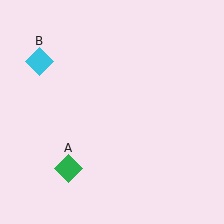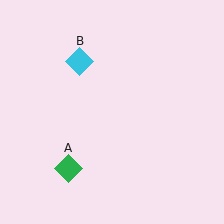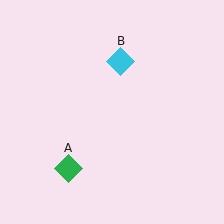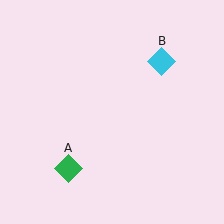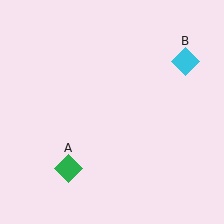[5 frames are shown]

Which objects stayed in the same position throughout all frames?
Green diamond (object A) remained stationary.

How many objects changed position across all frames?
1 object changed position: cyan diamond (object B).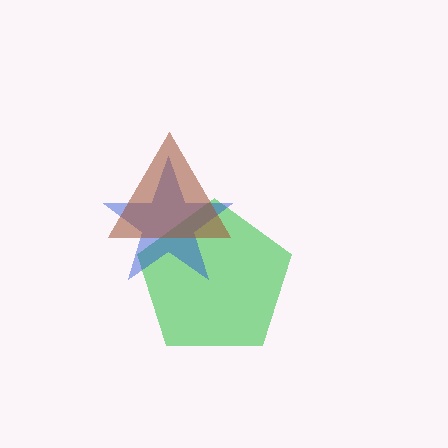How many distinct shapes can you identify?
There are 3 distinct shapes: a green pentagon, a blue star, a brown triangle.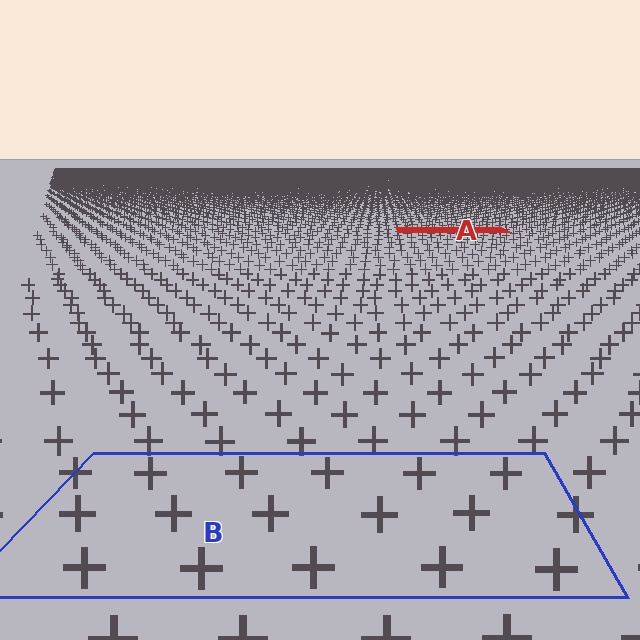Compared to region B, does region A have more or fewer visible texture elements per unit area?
Region A has more texture elements per unit area — they are packed more densely because it is farther away.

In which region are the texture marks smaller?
The texture marks are smaller in region A, because it is farther away.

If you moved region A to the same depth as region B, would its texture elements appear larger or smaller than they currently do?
They would appear larger. At a closer depth, the same texture elements are projected at a bigger on-screen size.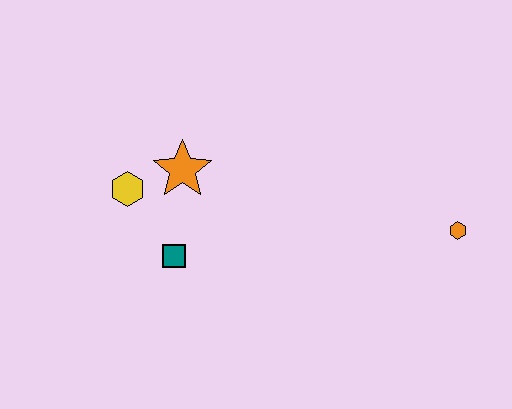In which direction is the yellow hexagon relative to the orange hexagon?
The yellow hexagon is to the left of the orange hexagon.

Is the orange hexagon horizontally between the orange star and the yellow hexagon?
No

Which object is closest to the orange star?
The yellow hexagon is closest to the orange star.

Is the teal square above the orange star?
No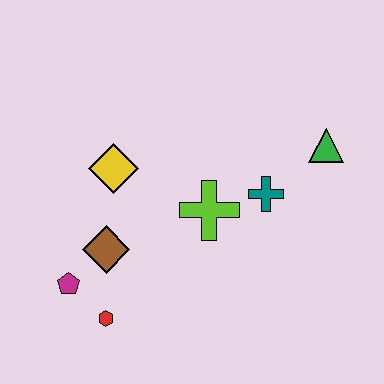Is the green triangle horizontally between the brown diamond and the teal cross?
No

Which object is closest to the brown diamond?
The magenta pentagon is closest to the brown diamond.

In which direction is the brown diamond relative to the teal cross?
The brown diamond is to the left of the teal cross.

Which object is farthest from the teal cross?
The magenta pentagon is farthest from the teal cross.